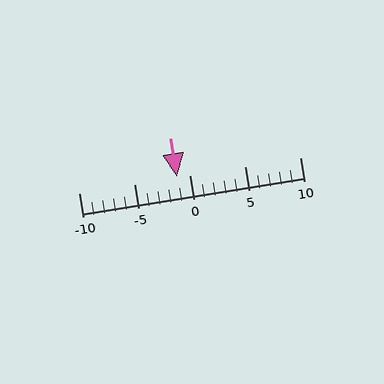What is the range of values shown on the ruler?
The ruler shows values from -10 to 10.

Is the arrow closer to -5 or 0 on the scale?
The arrow is closer to 0.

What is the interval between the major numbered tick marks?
The major tick marks are spaced 5 units apart.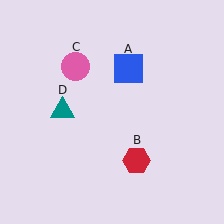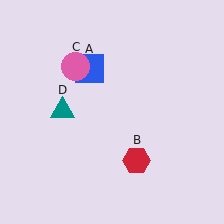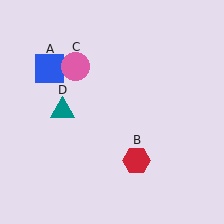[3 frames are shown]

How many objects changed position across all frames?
1 object changed position: blue square (object A).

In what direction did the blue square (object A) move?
The blue square (object A) moved left.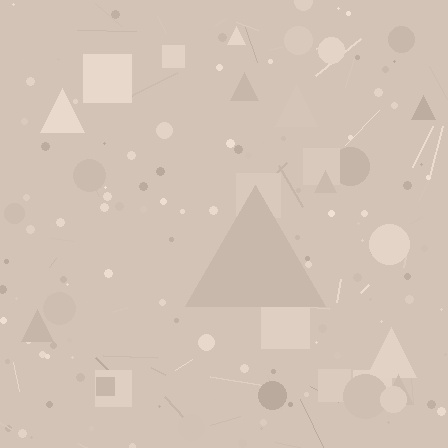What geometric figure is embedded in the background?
A triangle is embedded in the background.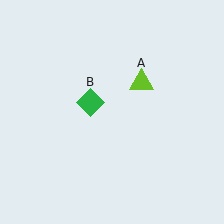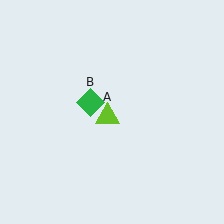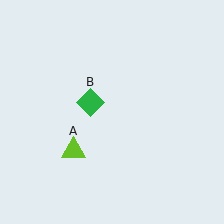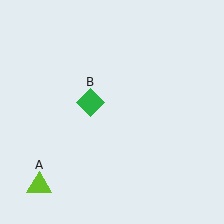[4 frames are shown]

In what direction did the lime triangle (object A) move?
The lime triangle (object A) moved down and to the left.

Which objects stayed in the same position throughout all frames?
Green diamond (object B) remained stationary.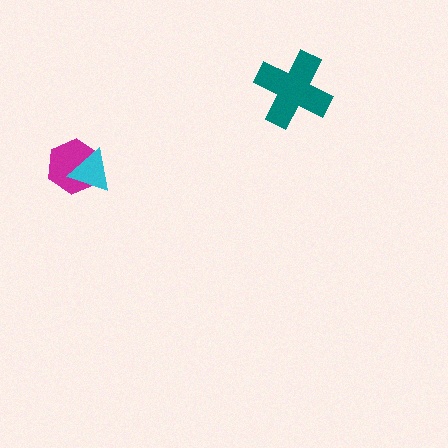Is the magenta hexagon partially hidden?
Yes, it is partially covered by another shape.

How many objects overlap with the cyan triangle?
1 object overlaps with the cyan triangle.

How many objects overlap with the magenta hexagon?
1 object overlaps with the magenta hexagon.